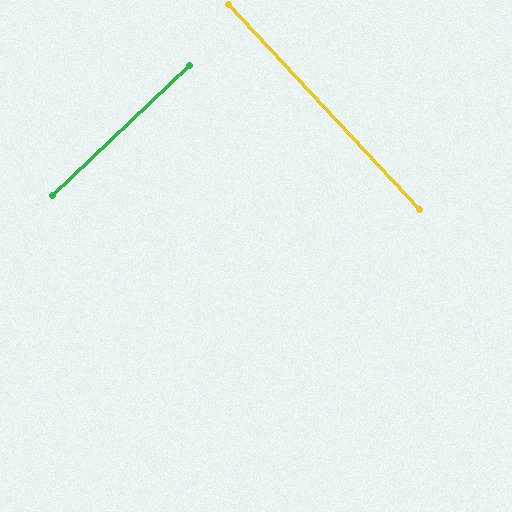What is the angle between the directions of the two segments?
Approximately 90 degrees.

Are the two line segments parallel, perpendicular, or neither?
Perpendicular — they meet at approximately 90°.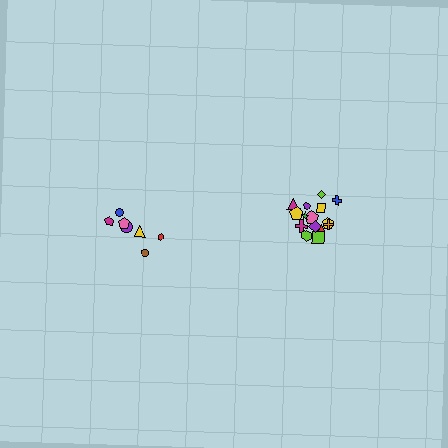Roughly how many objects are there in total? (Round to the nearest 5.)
Roughly 20 objects in total.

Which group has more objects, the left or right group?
The right group.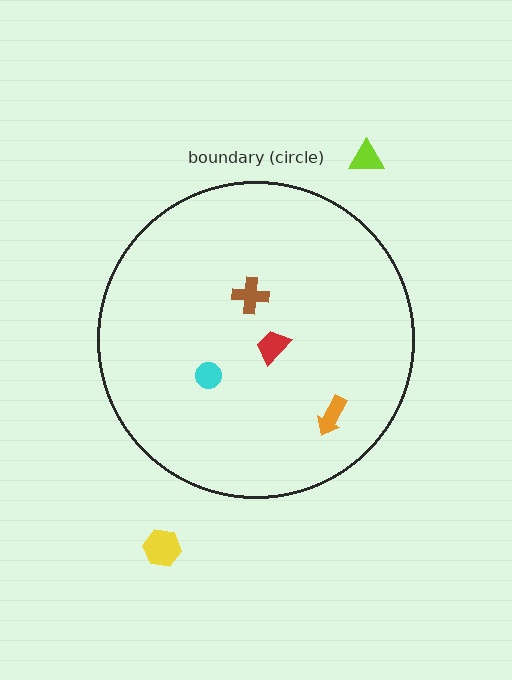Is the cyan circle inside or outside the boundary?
Inside.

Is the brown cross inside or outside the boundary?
Inside.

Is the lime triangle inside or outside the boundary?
Outside.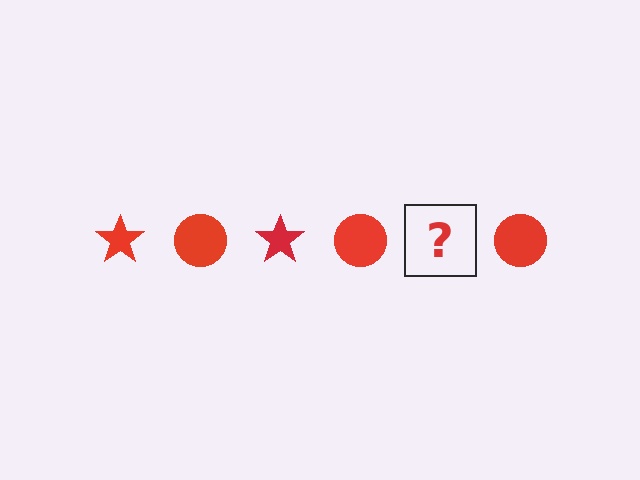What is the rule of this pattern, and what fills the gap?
The rule is that the pattern cycles through star, circle shapes in red. The gap should be filled with a red star.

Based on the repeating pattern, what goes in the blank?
The blank should be a red star.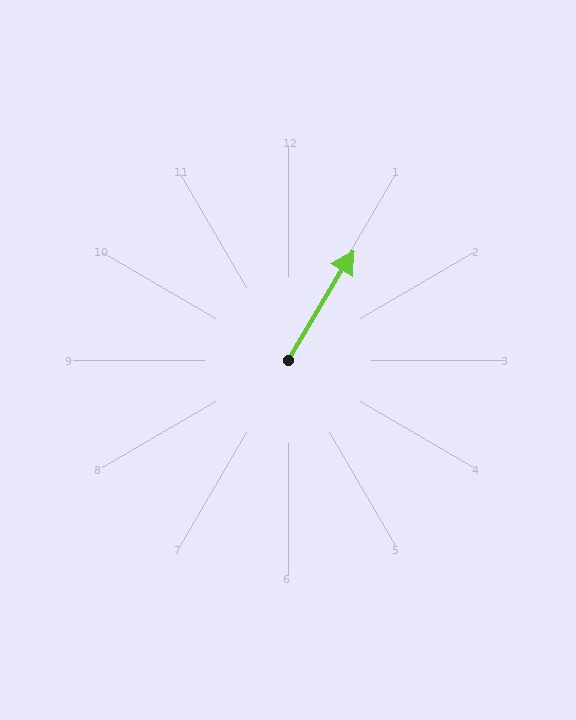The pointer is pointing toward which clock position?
Roughly 1 o'clock.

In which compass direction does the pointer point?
Northeast.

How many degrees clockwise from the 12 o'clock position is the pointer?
Approximately 31 degrees.